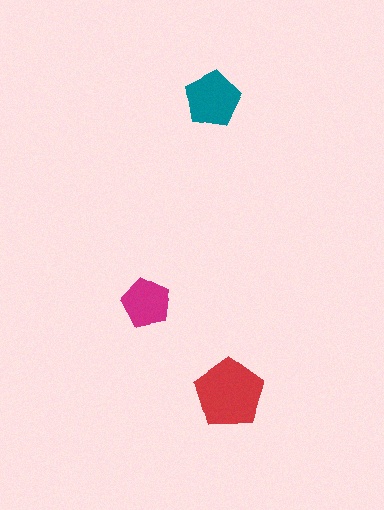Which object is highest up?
The teal pentagon is topmost.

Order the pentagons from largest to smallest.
the red one, the teal one, the magenta one.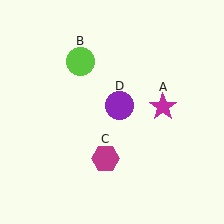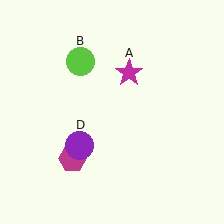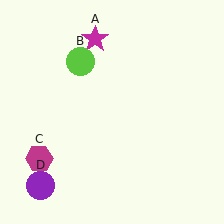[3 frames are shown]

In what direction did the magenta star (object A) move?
The magenta star (object A) moved up and to the left.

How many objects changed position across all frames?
3 objects changed position: magenta star (object A), magenta hexagon (object C), purple circle (object D).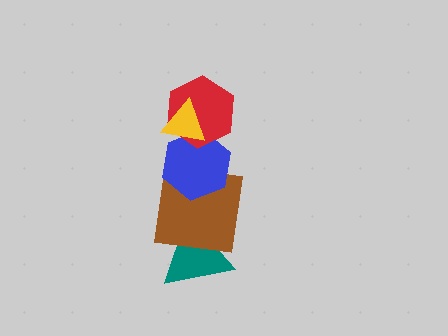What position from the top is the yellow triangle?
The yellow triangle is 1st from the top.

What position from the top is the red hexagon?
The red hexagon is 2nd from the top.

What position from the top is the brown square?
The brown square is 4th from the top.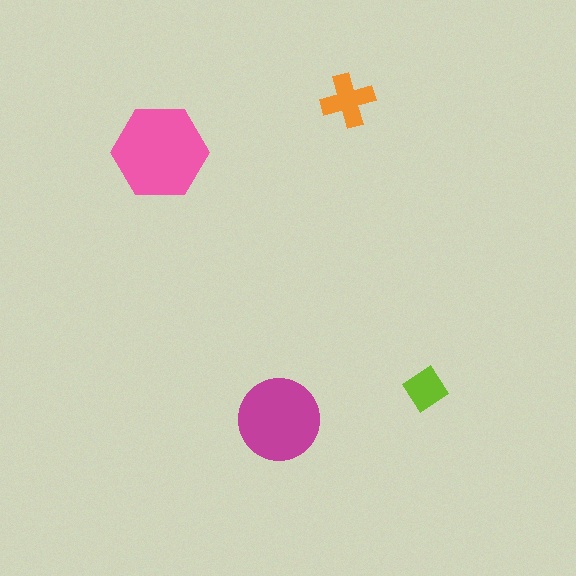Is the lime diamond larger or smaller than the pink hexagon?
Smaller.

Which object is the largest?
The pink hexagon.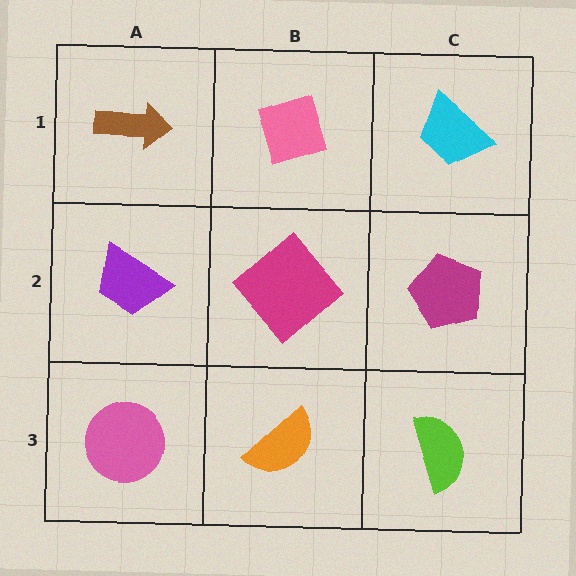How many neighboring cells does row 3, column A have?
2.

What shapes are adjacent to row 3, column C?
A magenta pentagon (row 2, column C), an orange semicircle (row 3, column B).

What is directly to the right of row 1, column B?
A cyan trapezoid.